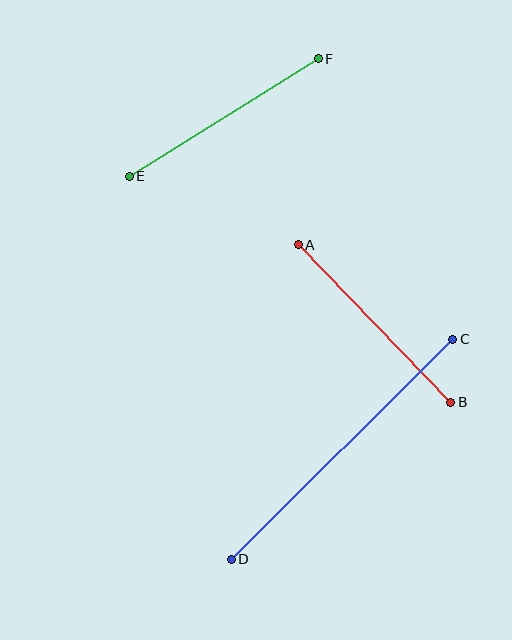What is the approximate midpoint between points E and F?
The midpoint is at approximately (224, 118) pixels.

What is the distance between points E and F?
The distance is approximately 223 pixels.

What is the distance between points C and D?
The distance is approximately 312 pixels.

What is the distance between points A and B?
The distance is approximately 219 pixels.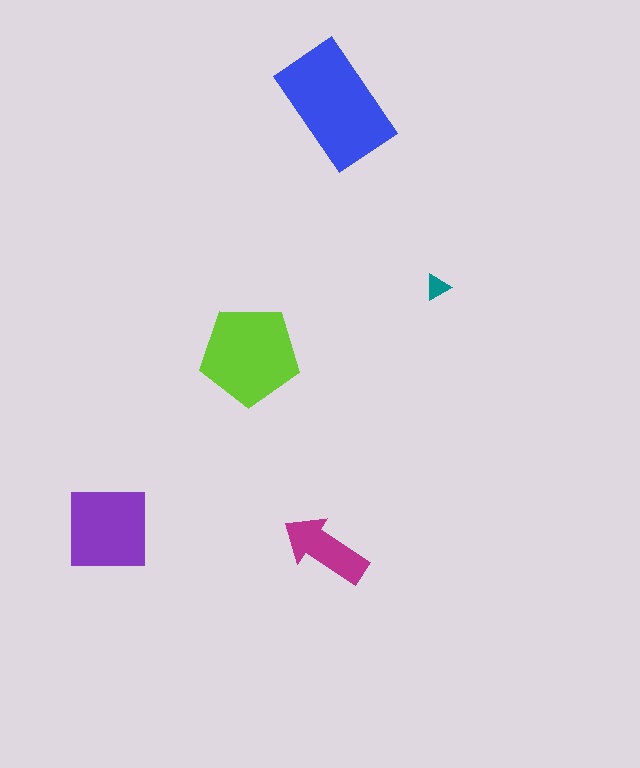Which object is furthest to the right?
The teal triangle is rightmost.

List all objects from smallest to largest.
The teal triangle, the magenta arrow, the purple square, the lime pentagon, the blue rectangle.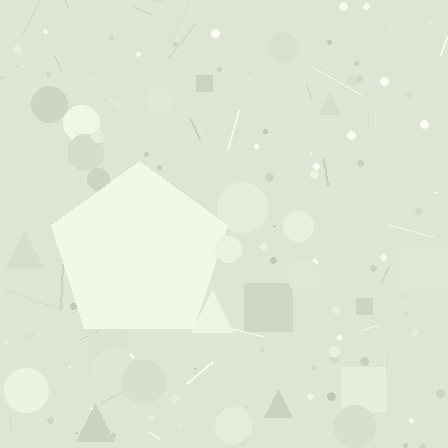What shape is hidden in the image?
A pentagon is hidden in the image.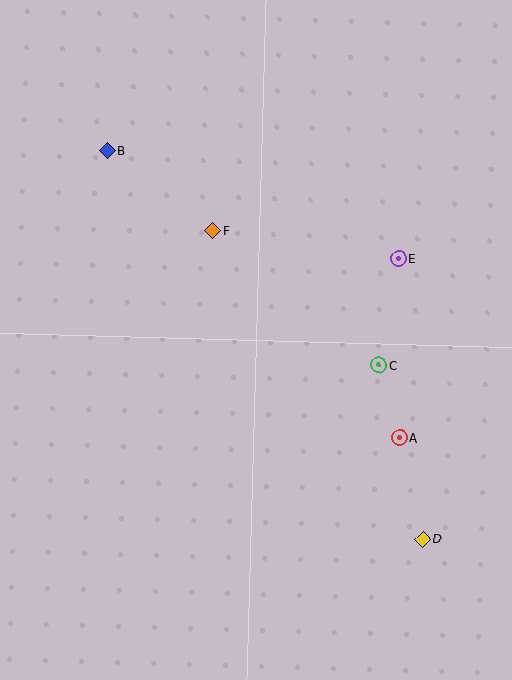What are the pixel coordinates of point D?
Point D is at (423, 539).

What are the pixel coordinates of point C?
Point C is at (379, 365).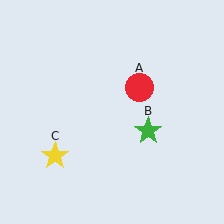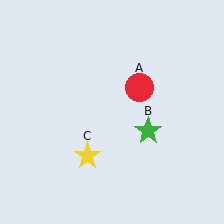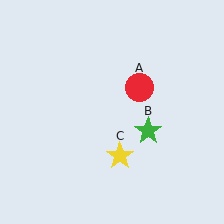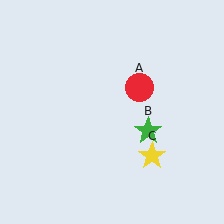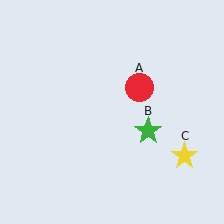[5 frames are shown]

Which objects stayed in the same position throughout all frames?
Red circle (object A) and green star (object B) remained stationary.